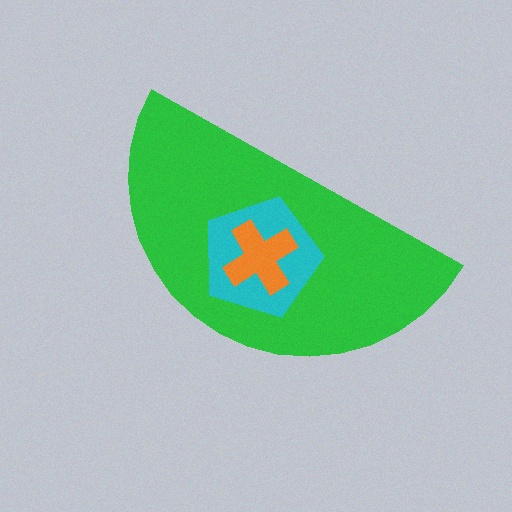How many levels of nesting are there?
3.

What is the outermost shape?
The green semicircle.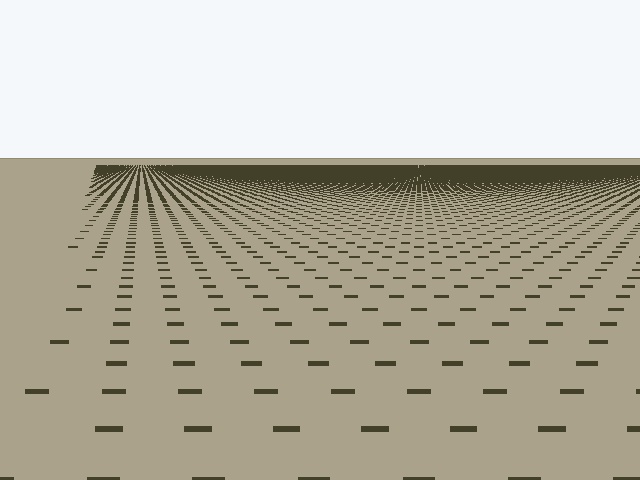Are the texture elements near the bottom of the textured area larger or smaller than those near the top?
Larger. Near the bottom, elements are closer to the viewer and appear at a bigger on-screen size.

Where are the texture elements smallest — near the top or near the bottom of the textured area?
Near the top.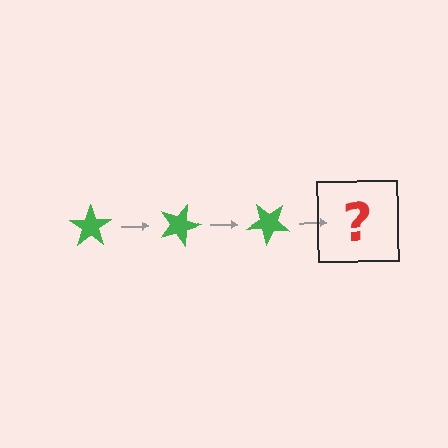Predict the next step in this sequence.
The next step is a green star rotated 60 degrees.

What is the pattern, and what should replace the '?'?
The pattern is that the star rotates 20 degrees each step. The '?' should be a green star rotated 60 degrees.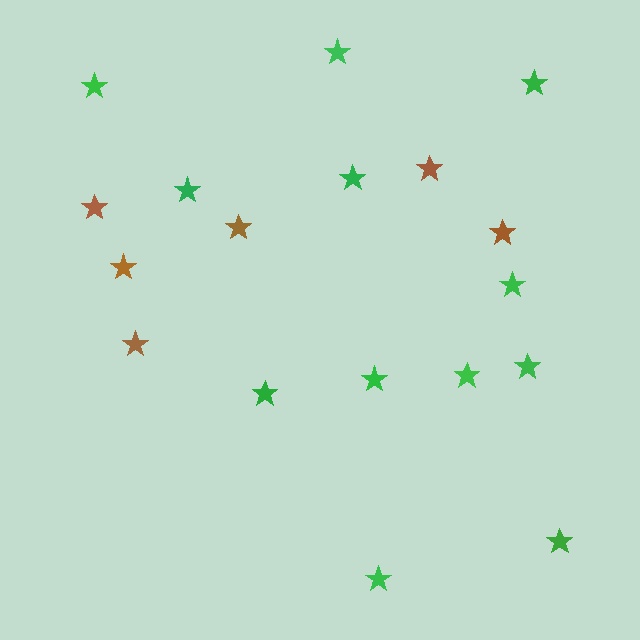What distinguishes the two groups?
There are 2 groups: one group of green stars (12) and one group of brown stars (6).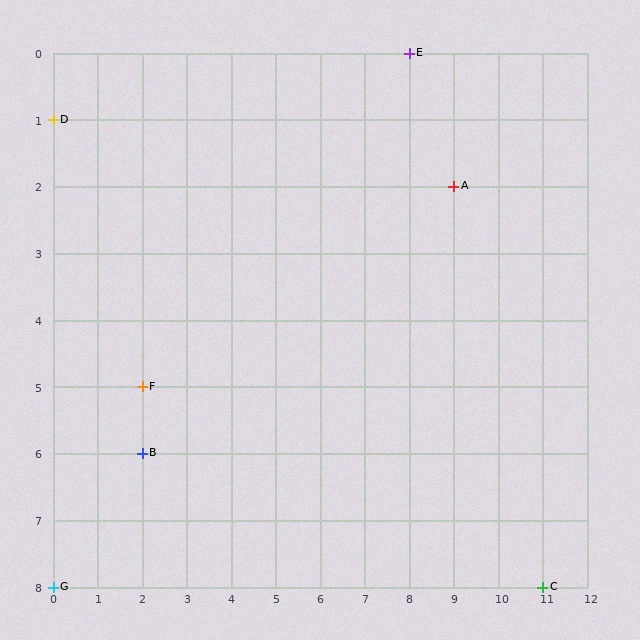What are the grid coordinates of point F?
Point F is at grid coordinates (2, 5).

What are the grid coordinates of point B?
Point B is at grid coordinates (2, 6).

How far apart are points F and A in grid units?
Points F and A are 7 columns and 3 rows apart (about 7.6 grid units diagonally).